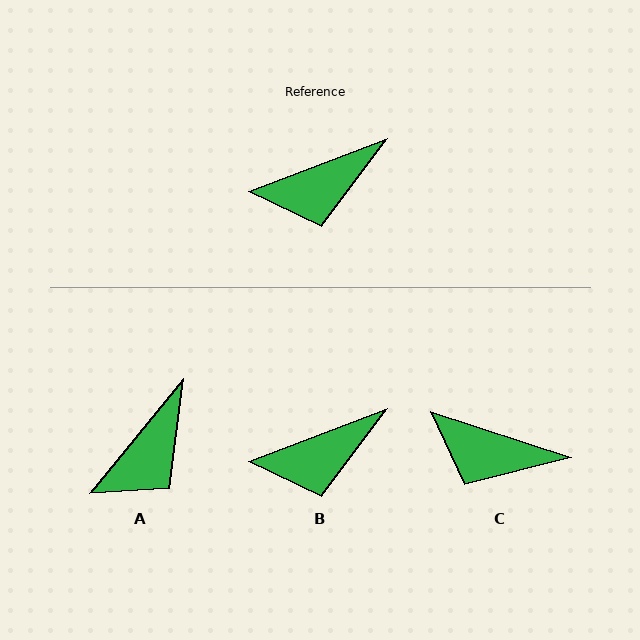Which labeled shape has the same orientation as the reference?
B.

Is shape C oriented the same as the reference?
No, it is off by about 39 degrees.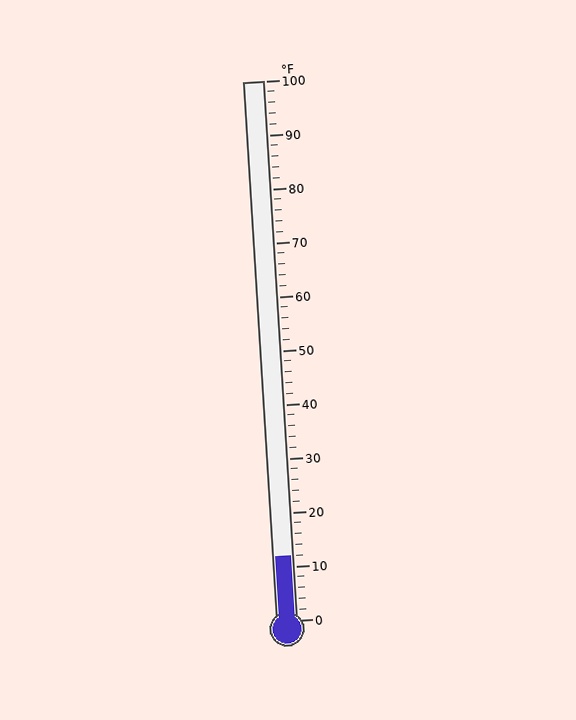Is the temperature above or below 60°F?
The temperature is below 60°F.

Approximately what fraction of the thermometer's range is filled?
The thermometer is filled to approximately 10% of its range.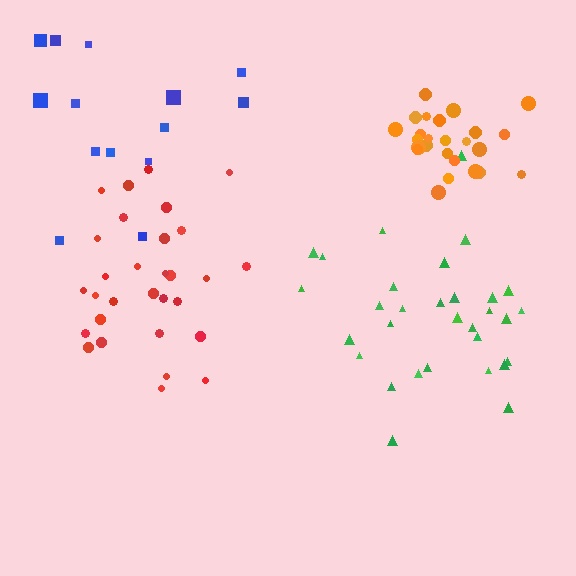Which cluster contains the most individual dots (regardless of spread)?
Green (31).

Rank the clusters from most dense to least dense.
orange, red, green, blue.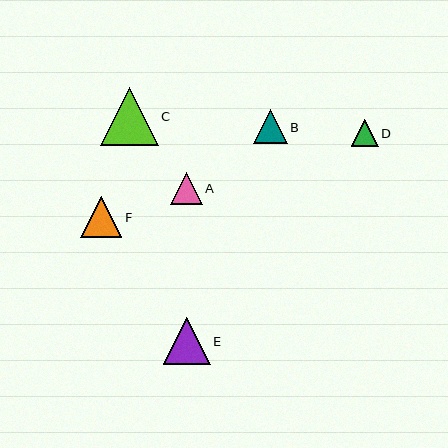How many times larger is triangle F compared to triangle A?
Triangle F is approximately 1.3 times the size of triangle A.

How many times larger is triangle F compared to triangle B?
Triangle F is approximately 1.2 times the size of triangle B.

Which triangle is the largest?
Triangle C is the largest with a size of approximately 58 pixels.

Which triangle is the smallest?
Triangle D is the smallest with a size of approximately 27 pixels.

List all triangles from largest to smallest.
From largest to smallest: C, E, F, B, A, D.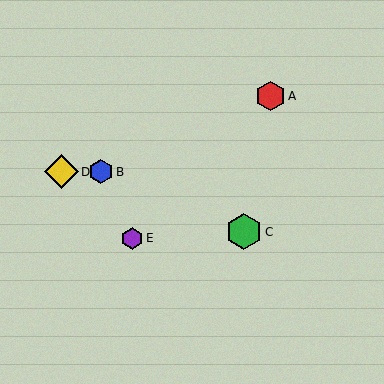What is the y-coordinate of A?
Object A is at y≈96.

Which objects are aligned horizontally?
Objects B, D are aligned horizontally.